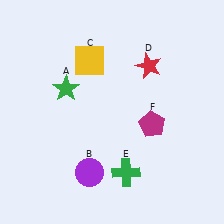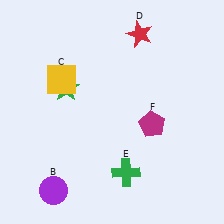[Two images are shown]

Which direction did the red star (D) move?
The red star (D) moved up.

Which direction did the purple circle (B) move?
The purple circle (B) moved left.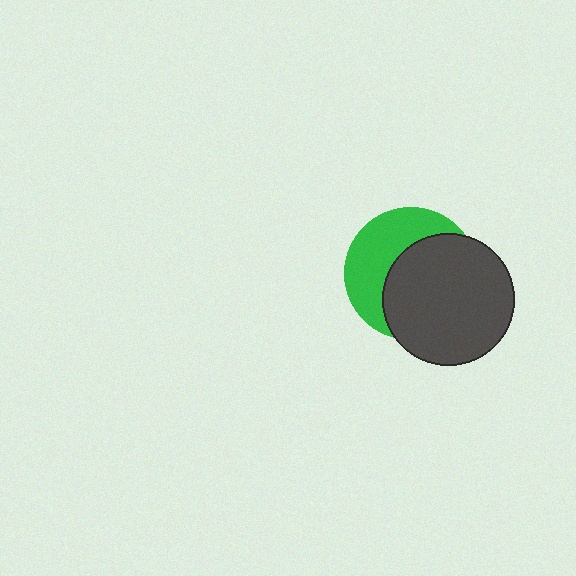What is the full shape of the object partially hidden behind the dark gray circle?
The partially hidden object is a green circle.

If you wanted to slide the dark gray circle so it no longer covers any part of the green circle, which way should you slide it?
Slide it toward the lower-right — that is the most direct way to separate the two shapes.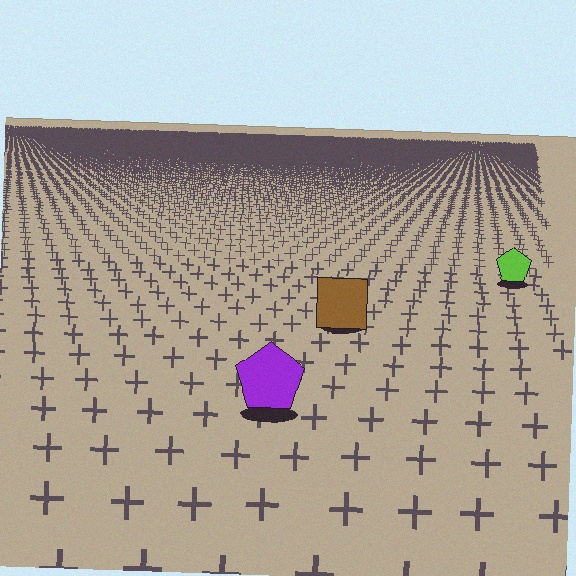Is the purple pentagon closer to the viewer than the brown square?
Yes. The purple pentagon is closer — you can tell from the texture gradient: the ground texture is coarser near it.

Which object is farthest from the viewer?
The lime pentagon is farthest from the viewer. It appears smaller and the ground texture around it is denser.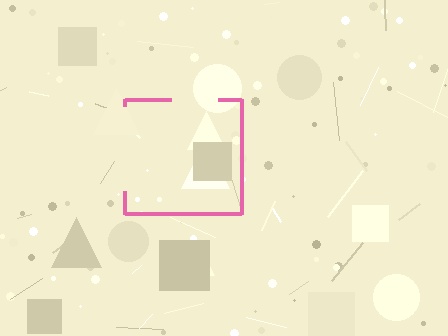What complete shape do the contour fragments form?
The contour fragments form a square.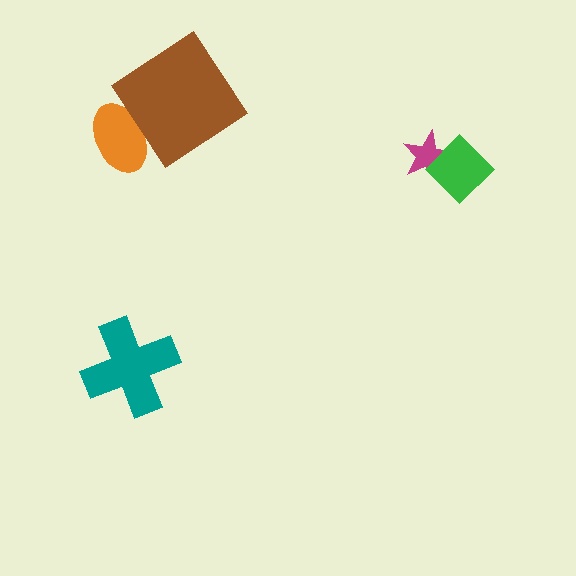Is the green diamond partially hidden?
No, no other shape covers it.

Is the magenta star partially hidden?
Yes, it is partially covered by another shape.